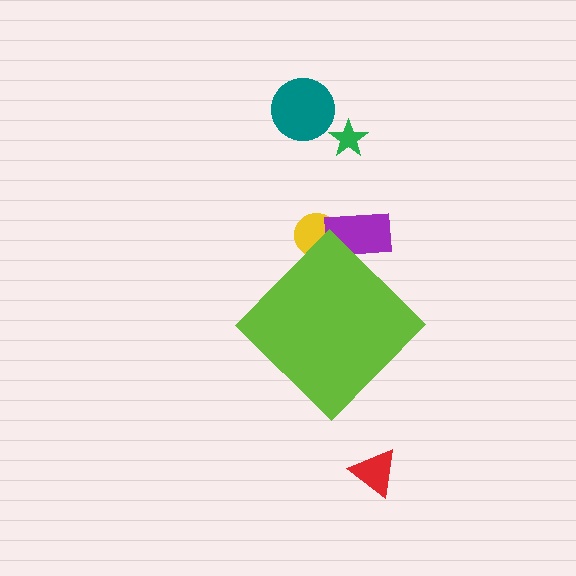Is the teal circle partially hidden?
No, the teal circle is fully visible.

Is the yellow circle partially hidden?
Yes, the yellow circle is partially hidden behind the lime diamond.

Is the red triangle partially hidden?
No, the red triangle is fully visible.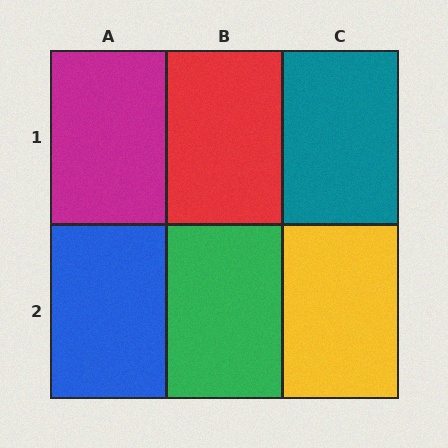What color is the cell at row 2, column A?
Blue.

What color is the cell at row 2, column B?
Green.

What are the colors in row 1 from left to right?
Magenta, red, teal.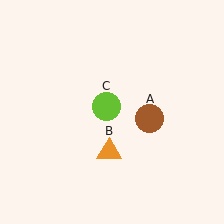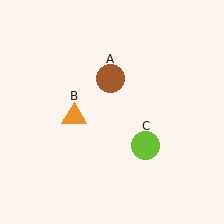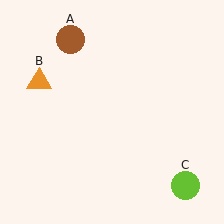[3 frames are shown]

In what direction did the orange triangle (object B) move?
The orange triangle (object B) moved up and to the left.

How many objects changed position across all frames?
3 objects changed position: brown circle (object A), orange triangle (object B), lime circle (object C).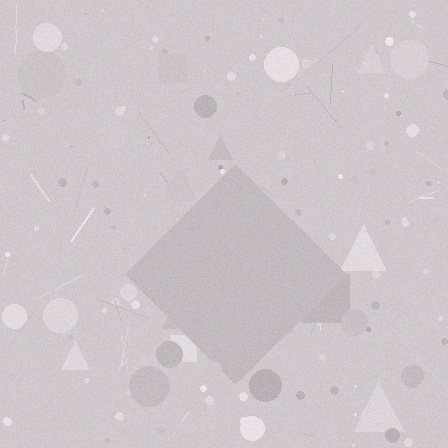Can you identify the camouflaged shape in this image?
The camouflaged shape is a diamond.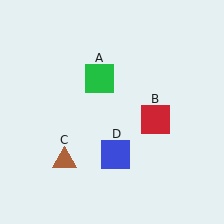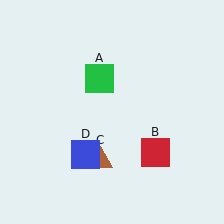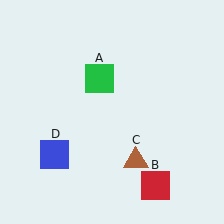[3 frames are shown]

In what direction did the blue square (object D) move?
The blue square (object D) moved left.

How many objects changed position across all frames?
3 objects changed position: red square (object B), brown triangle (object C), blue square (object D).